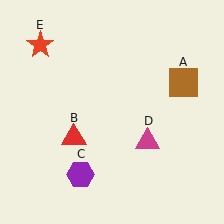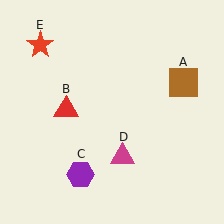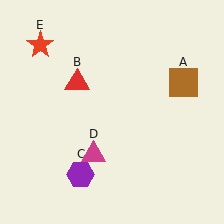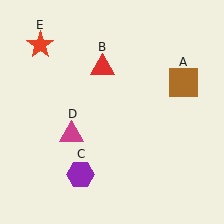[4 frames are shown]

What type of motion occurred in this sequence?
The red triangle (object B), magenta triangle (object D) rotated clockwise around the center of the scene.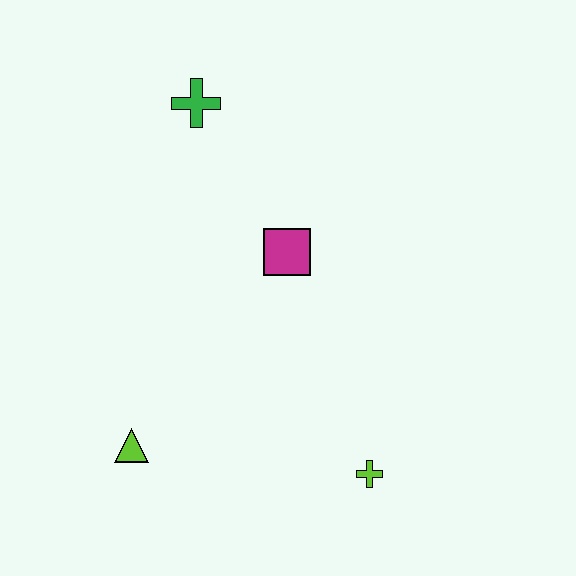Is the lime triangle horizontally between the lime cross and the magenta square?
No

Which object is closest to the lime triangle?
The lime cross is closest to the lime triangle.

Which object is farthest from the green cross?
The lime cross is farthest from the green cross.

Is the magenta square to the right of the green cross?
Yes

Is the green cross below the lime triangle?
No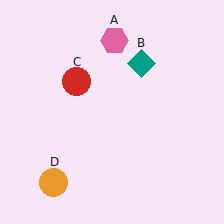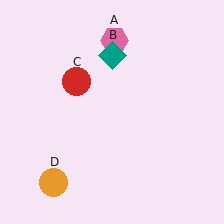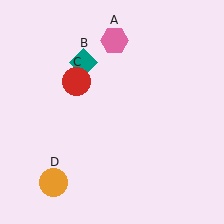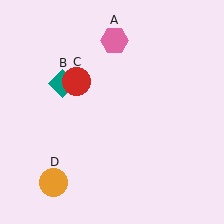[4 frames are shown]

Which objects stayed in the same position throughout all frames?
Pink hexagon (object A) and red circle (object C) and orange circle (object D) remained stationary.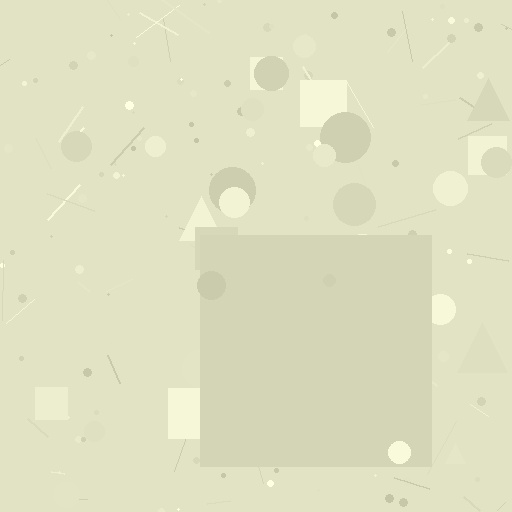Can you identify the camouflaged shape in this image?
The camouflaged shape is a square.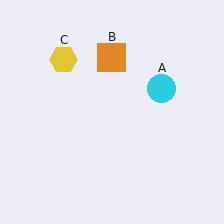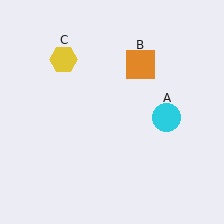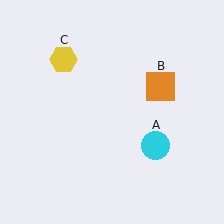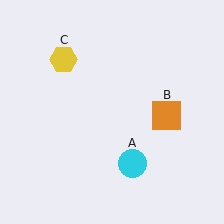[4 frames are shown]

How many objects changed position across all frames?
2 objects changed position: cyan circle (object A), orange square (object B).